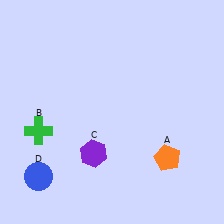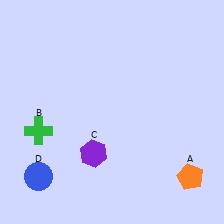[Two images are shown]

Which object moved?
The orange pentagon (A) moved right.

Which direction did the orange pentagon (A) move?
The orange pentagon (A) moved right.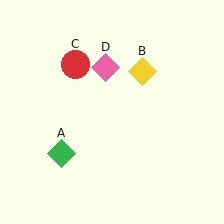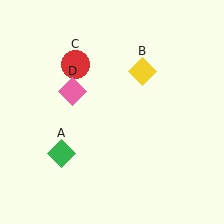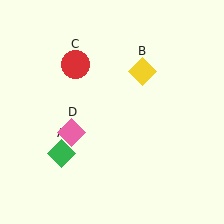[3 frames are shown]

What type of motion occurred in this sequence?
The pink diamond (object D) rotated counterclockwise around the center of the scene.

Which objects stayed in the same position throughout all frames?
Green diamond (object A) and yellow diamond (object B) and red circle (object C) remained stationary.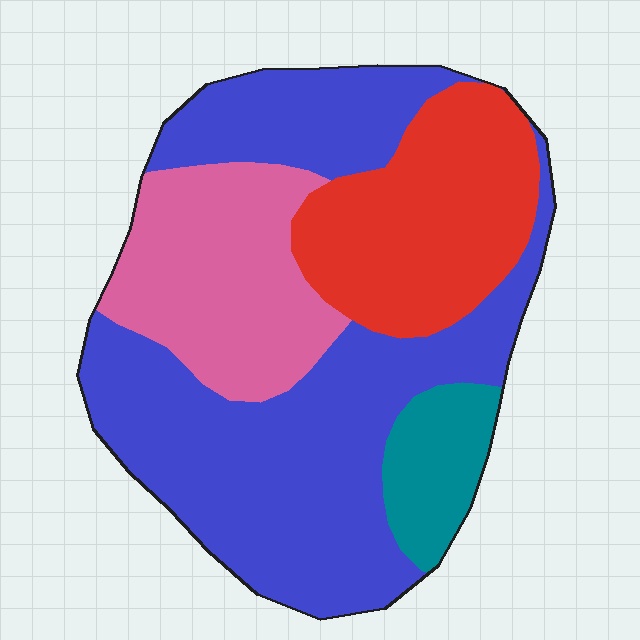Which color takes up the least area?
Teal, at roughly 10%.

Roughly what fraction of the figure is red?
Red takes up about one fifth (1/5) of the figure.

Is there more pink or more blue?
Blue.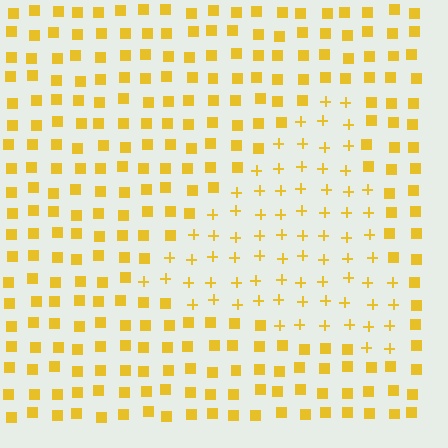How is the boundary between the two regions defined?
The boundary is defined by a change in element shape: plus signs inside vs. squares outside. All elements share the same color and spacing.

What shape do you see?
I see a triangle.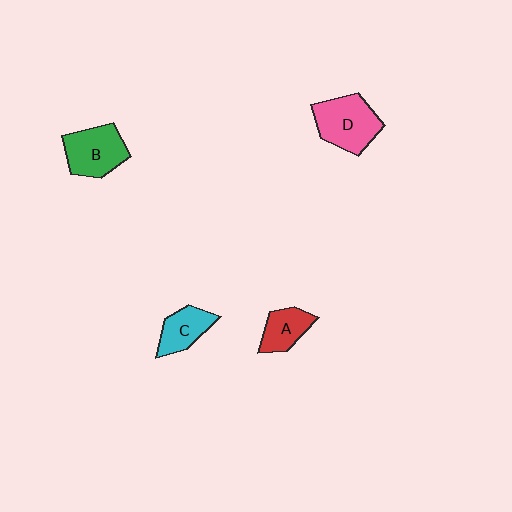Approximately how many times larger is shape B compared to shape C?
Approximately 1.4 times.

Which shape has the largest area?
Shape D (pink).